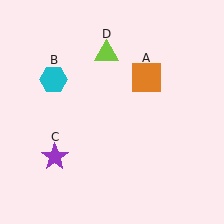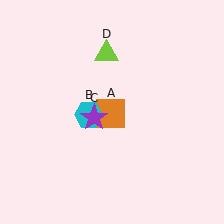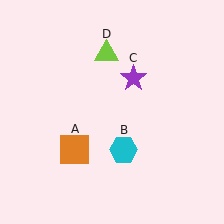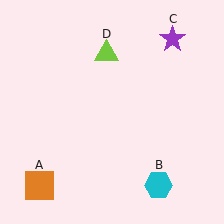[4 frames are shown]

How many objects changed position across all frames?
3 objects changed position: orange square (object A), cyan hexagon (object B), purple star (object C).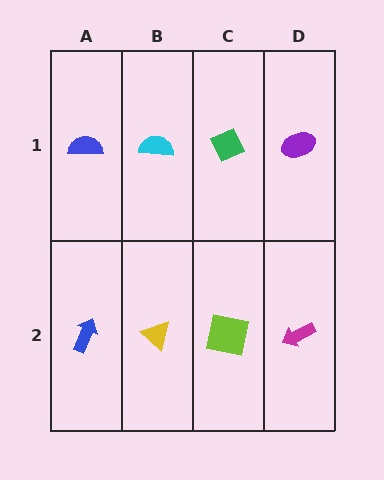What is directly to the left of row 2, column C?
A yellow triangle.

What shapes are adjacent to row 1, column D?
A magenta arrow (row 2, column D), a green diamond (row 1, column C).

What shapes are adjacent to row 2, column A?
A blue semicircle (row 1, column A), a yellow triangle (row 2, column B).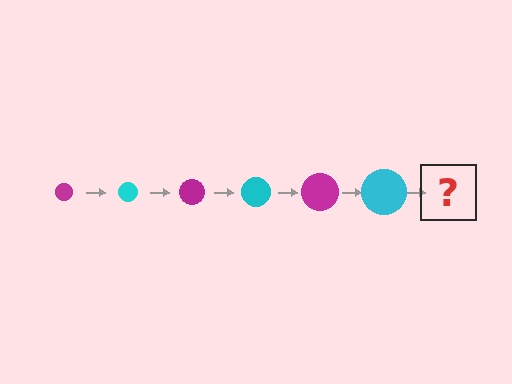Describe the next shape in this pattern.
It should be a magenta circle, larger than the previous one.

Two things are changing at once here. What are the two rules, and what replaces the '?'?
The two rules are that the circle grows larger each step and the color cycles through magenta and cyan. The '?' should be a magenta circle, larger than the previous one.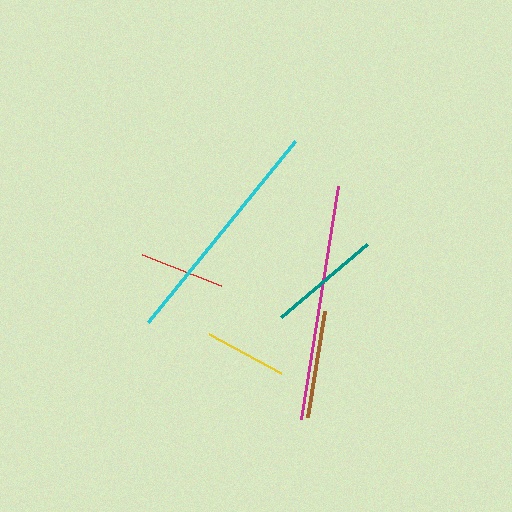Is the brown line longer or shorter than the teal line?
The teal line is longer than the brown line.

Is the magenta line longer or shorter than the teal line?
The magenta line is longer than the teal line.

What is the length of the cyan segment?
The cyan segment is approximately 233 pixels long.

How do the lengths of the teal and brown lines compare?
The teal and brown lines are approximately the same length.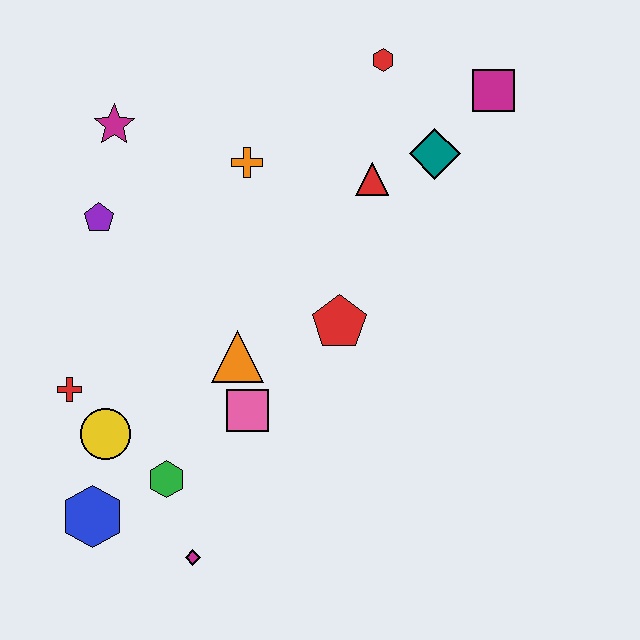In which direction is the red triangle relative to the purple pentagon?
The red triangle is to the right of the purple pentagon.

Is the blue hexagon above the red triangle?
No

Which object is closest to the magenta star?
The purple pentagon is closest to the magenta star.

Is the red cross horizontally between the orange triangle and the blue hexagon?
No